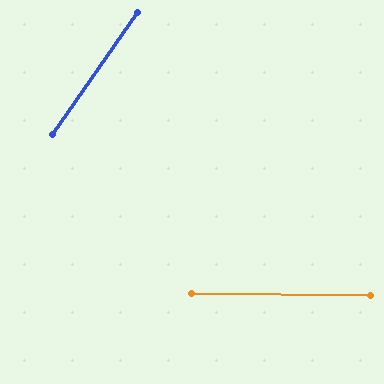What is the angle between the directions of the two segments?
Approximately 56 degrees.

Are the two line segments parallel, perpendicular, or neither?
Neither parallel nor perpendicular — they differ by about 56°.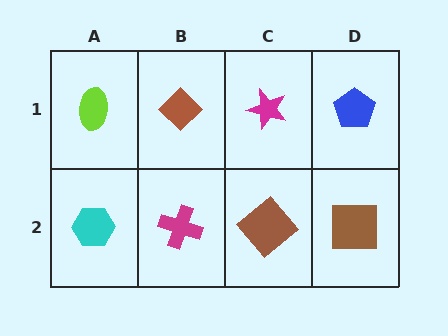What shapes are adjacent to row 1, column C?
A brown diamond (row 2, column C), a brown diamond (row 1, column B), a blue pentagon (row 1, column D).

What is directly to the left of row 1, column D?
A magenta star.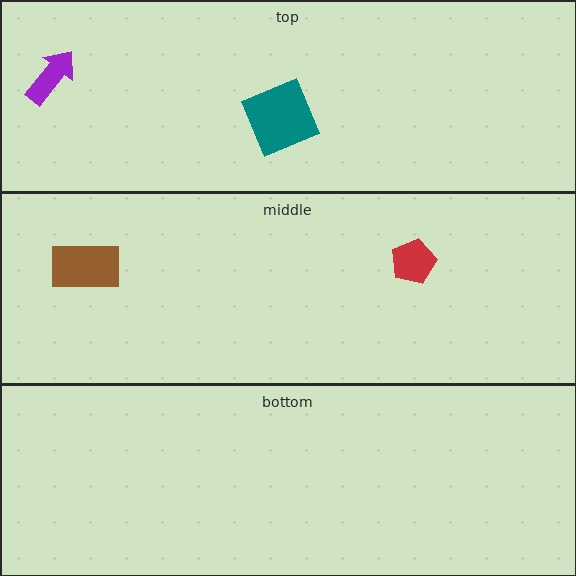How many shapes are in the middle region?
2.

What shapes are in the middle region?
The brown rectangle, the red pentagon.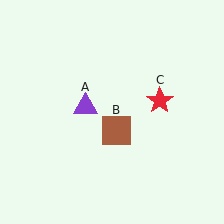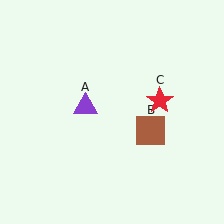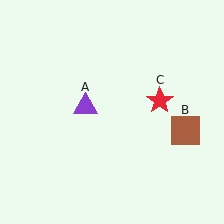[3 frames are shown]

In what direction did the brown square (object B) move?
The brown square (object B) moved right.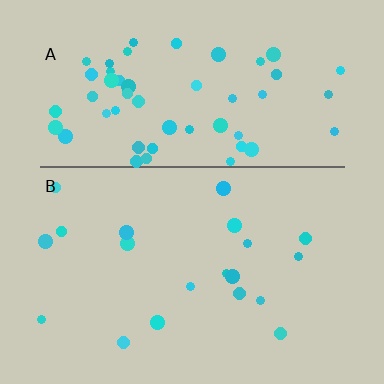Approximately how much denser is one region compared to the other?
Approximately 2.9× — region A over region B.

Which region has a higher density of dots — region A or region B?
A (the top).